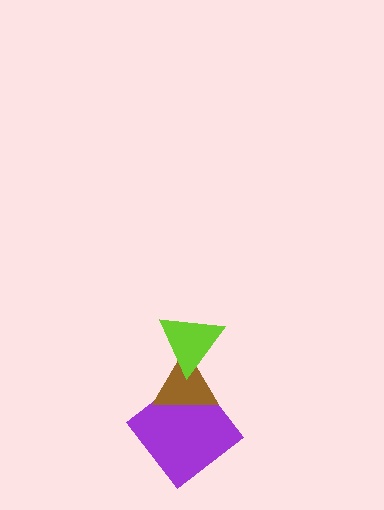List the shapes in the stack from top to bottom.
From top to bottom: the lime triangle, the brown triangle, the purple diamond.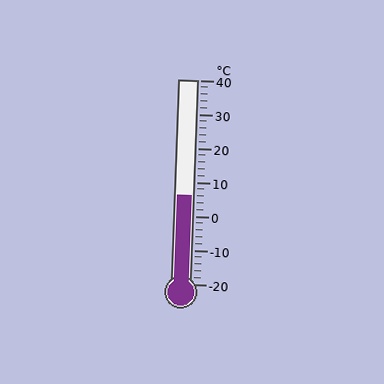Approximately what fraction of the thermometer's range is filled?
The thermometer is filled to approximately 45% of its range.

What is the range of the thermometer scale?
The thermometer scale ranges from -20°C to 40°C.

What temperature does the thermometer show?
The thermometer shows approximately 6°C.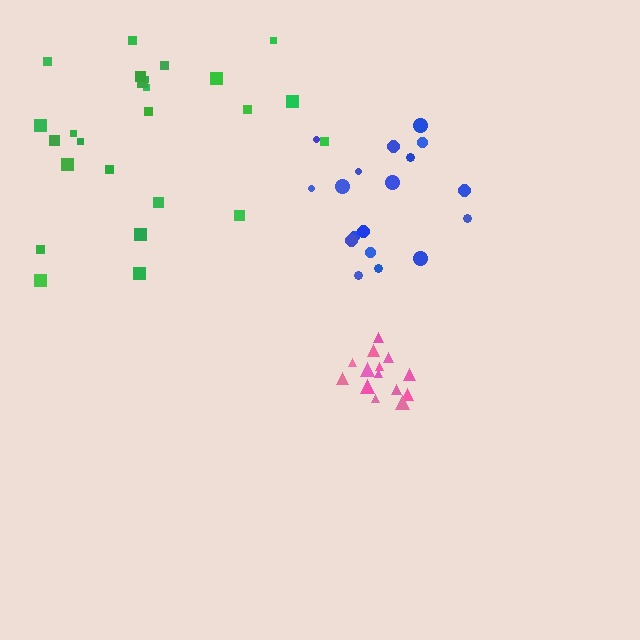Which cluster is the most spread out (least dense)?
Green.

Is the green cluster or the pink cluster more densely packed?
Pink.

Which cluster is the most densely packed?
Pink.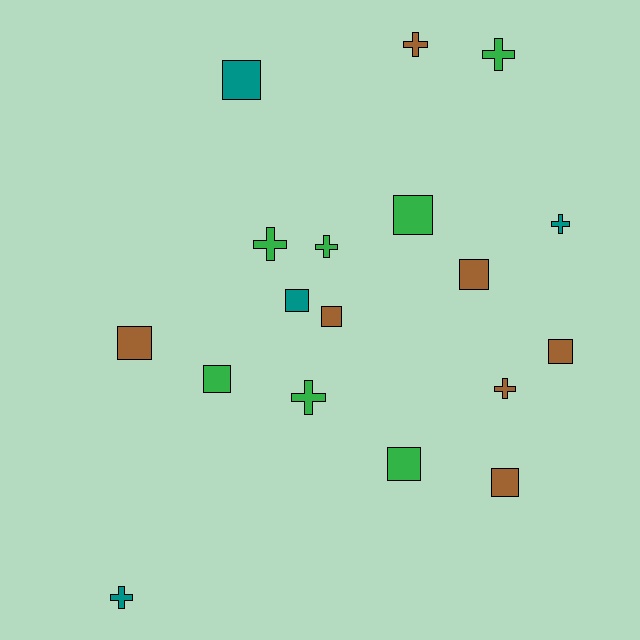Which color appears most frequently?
Green, with 7 objects.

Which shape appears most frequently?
Square, with 10 objects.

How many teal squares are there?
There are 2 teal squares.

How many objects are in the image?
There are 18 objects.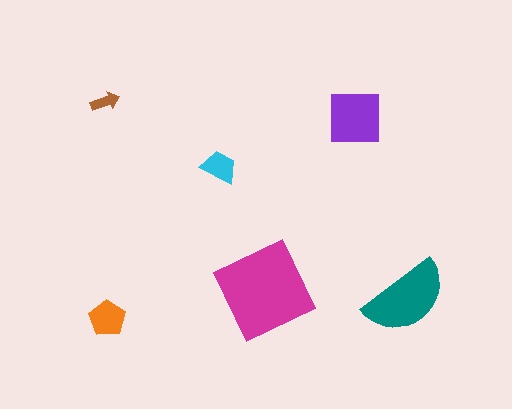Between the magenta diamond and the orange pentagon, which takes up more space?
The magenta diamond.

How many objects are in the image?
There are 6 objects in the image.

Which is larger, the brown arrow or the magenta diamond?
The magenta diamond.